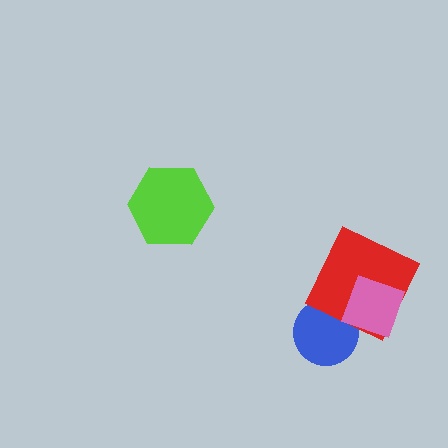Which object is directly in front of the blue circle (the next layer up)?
The red square is directly in front of the blue circle.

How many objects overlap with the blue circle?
2 objects overlap with the blue circle.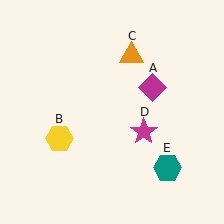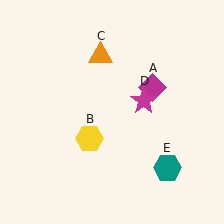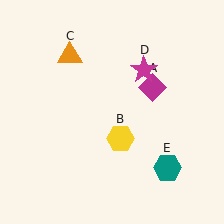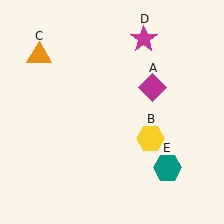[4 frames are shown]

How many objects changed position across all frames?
3 objects changed position: yellow hexagon (object B), orange triangle (object C), magenta star (object D).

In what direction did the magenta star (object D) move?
The magenta star (object D) moved up.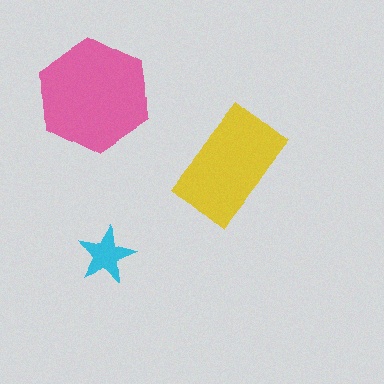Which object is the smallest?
The cyan star.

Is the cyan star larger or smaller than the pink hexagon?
Smaller.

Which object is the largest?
The pink hexagon.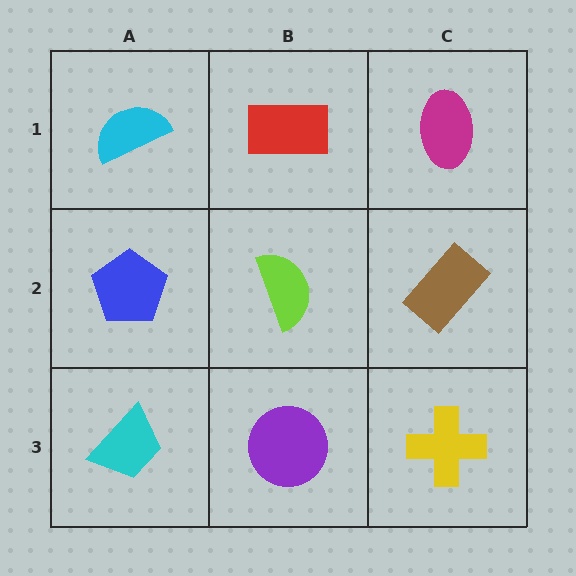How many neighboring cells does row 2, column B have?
4.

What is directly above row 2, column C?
A magenta ellipse.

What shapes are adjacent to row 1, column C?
A brown rectangle (row 2, column C), a red rectangle (row 1, column B).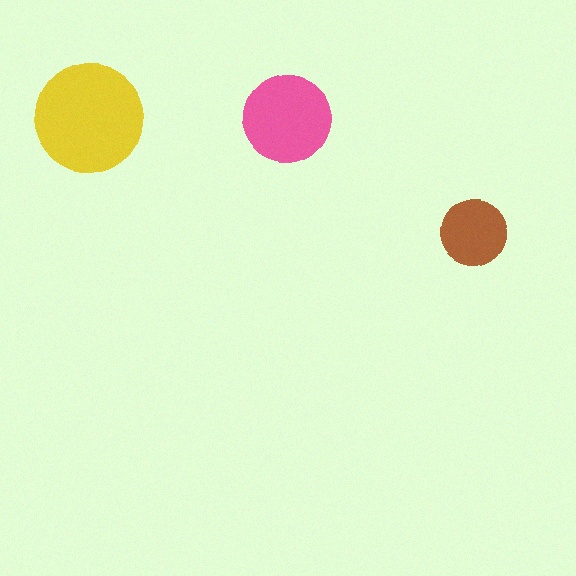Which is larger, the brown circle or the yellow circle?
The yellow one.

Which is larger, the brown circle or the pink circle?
The pink one.